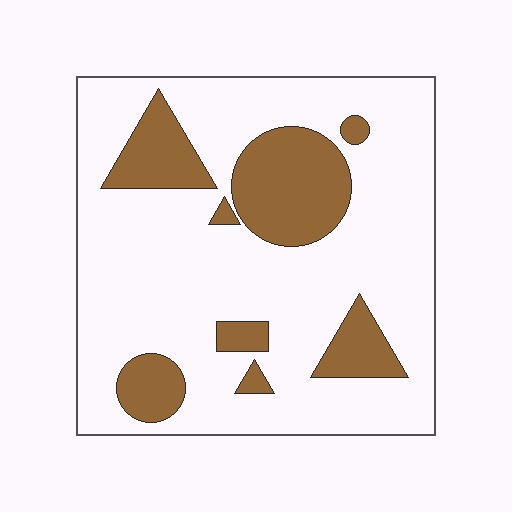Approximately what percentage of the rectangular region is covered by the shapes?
Approximately 20%.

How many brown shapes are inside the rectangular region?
8.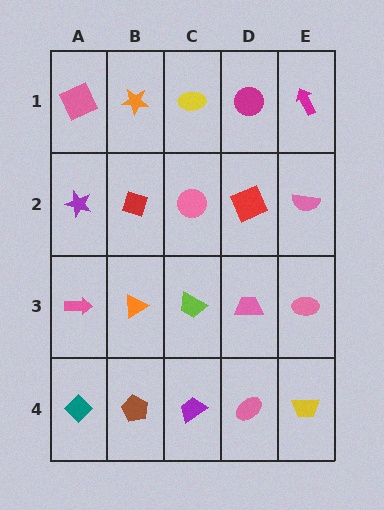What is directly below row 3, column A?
A teal diamond.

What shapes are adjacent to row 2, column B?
An orange star (row 1, column B), an orange triangle (row 3, column B), a purple star (row 2, column A), a pink circle (row 2, column C).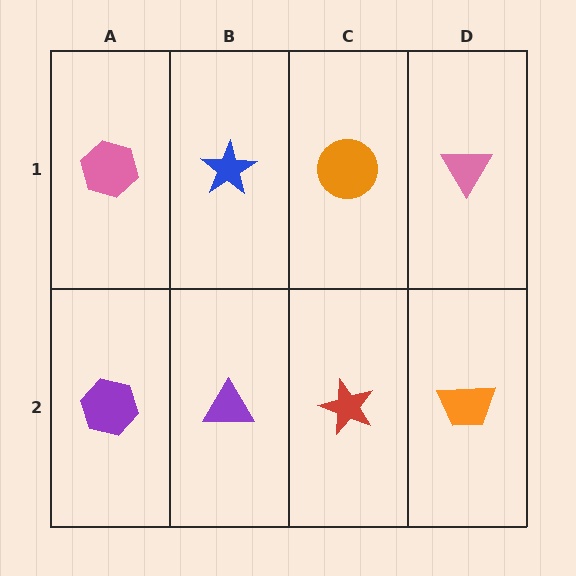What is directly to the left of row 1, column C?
A blue star.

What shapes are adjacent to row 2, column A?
A pink hexagon (row 1, column A), a purple triangle (row 2, column B).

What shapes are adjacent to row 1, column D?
An orange trapezoid (row 2, column D), an orange circle (row 1, column C).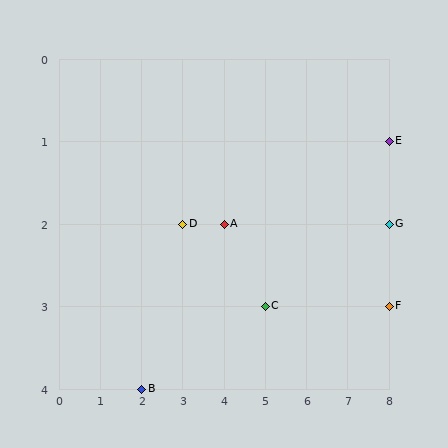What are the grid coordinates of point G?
Point G is at grid coordinates (8, 2).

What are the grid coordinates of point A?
Point A is at grid coordinates (4, 2).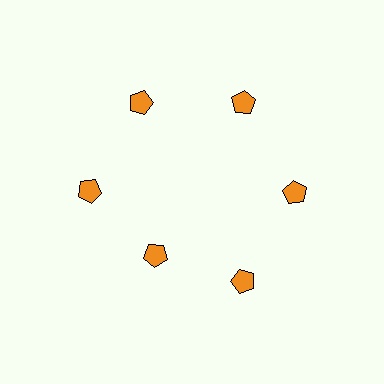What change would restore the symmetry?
The symmetry would be restored by moving it outward, back onto the ring so that all 6 pentagons sit at equal angles and equal distance from the center.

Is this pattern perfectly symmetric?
No. The 6 orange pentagons are arranged in a ring, but one element near the 7 o'clock position is pulled inward toward the center, breaking the 6-fold rotational symmetry.